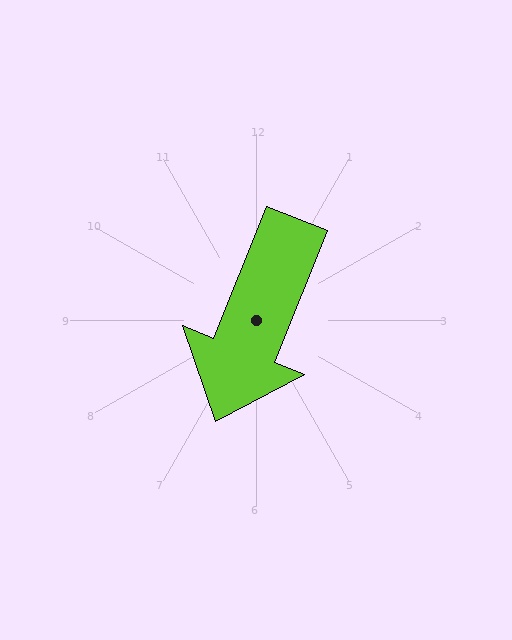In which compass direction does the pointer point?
South.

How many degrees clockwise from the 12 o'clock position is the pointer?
Approximately 202 degrees.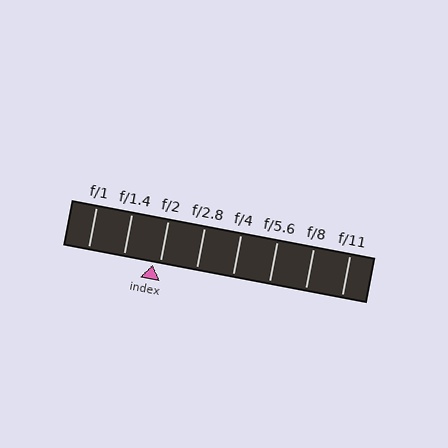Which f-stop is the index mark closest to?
The index mark is closest to f/2.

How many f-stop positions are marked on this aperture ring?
There are 8 f-stop positions marked.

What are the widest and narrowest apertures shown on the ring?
The widest aperture shown is f/1 and the narrowest is f/11.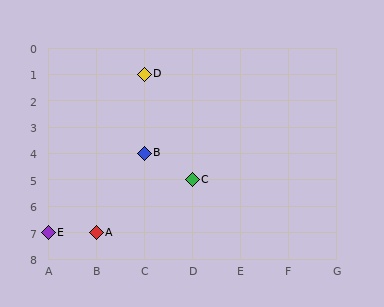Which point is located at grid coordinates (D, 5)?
Point C is at (D, 5).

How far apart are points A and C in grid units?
Points A and C are 2 columns and 2 rows apart (about 2.8 grid units diagonally).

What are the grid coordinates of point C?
Point C is at grid coordinates (D, 5).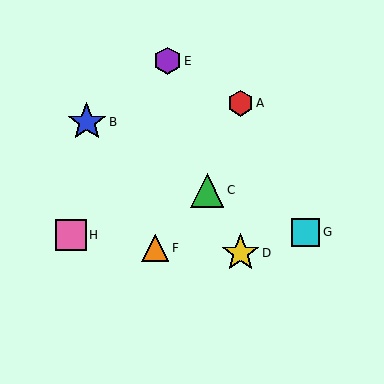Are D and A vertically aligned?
Yes, both are at x≈240.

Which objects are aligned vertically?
Objects A, D are aligned vertically.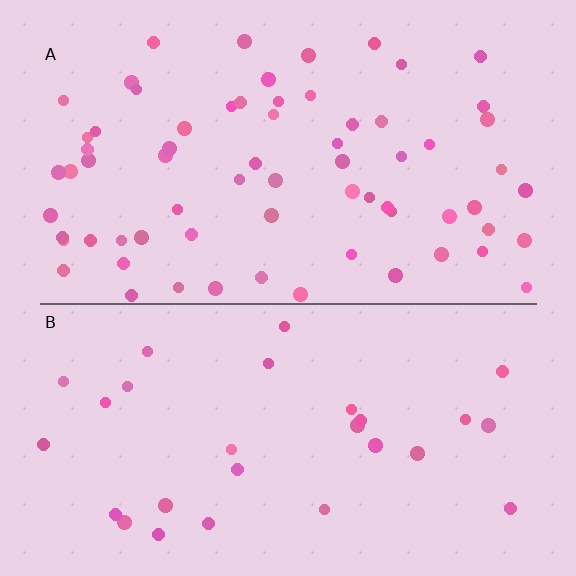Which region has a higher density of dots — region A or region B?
A (the top).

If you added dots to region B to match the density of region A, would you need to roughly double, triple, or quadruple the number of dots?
Approximately double.